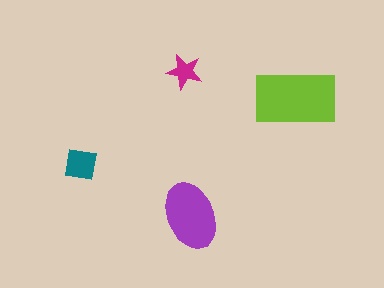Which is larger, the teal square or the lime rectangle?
The lime rectangle.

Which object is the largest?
The lime rectangle.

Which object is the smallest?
The magenta star.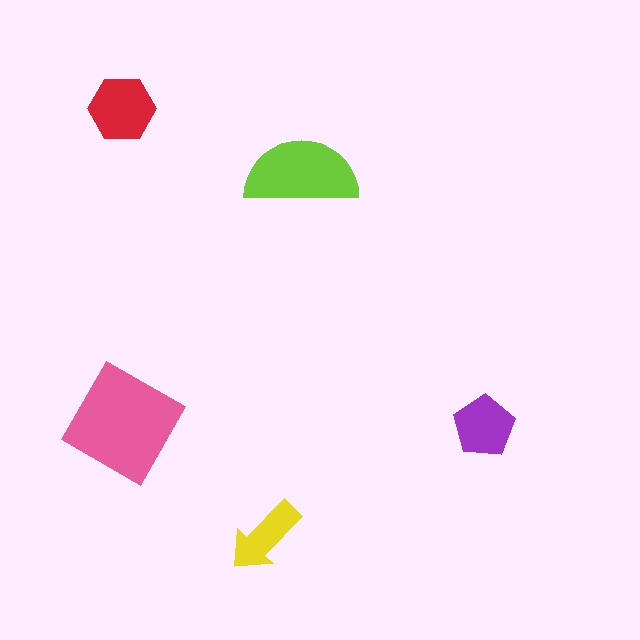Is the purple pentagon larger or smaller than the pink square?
Smaller.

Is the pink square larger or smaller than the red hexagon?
Larger.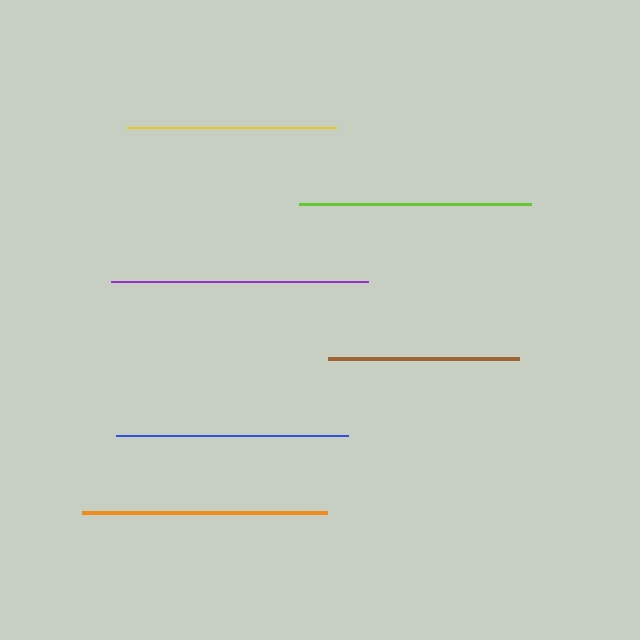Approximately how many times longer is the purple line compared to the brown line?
The purple line is approximately 1.4 times the length of the brown line.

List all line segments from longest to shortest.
From longest to shortest: purple, orange, blue, lime, yellow, brown.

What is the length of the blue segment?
The blue segment is approximately 232 pixels long.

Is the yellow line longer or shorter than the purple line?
The purple line is longer than the yellow line.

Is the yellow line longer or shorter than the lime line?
The lime line is longer than the yellow line.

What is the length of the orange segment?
The orange segment is approximately 245 pixels long.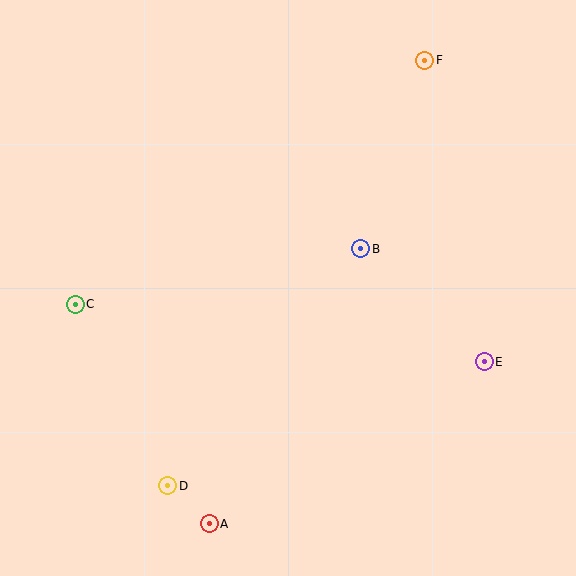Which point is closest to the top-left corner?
Point C is closest to the top-left corner.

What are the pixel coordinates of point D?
Point D is at (168, 486).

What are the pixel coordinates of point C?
Point C is at (75, 304).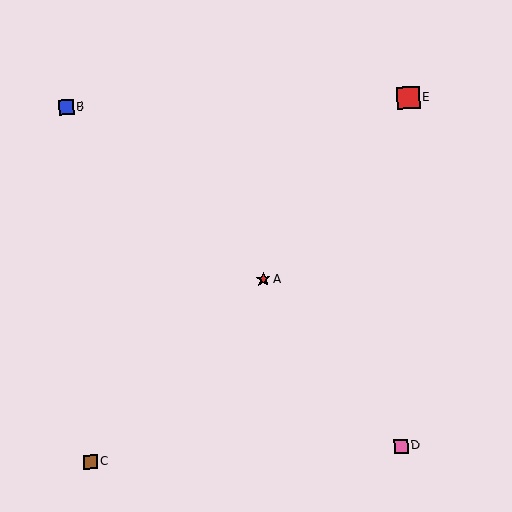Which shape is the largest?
The red square (labeled E) is the largest.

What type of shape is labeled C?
Shape C is a brown square.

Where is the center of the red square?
The center of the red square is at (408, 98).